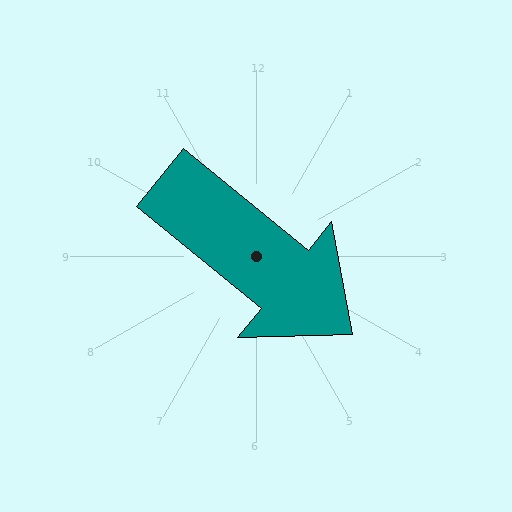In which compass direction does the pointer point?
Southeast.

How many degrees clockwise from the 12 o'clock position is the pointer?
Approximately 129 degrees.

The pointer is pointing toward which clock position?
Roughly 4 o'clock.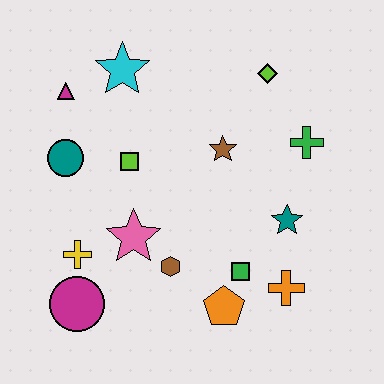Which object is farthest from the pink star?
The lime diamond is farthest from the pink star.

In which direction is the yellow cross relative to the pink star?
The yellow cross is to the left of the pink star.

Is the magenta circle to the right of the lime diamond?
No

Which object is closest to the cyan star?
The magenta triangle is closest to the cyan star.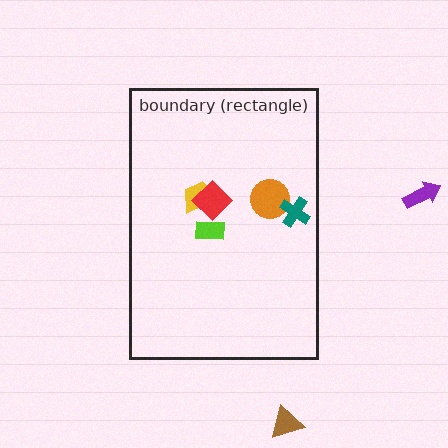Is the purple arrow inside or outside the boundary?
Outside.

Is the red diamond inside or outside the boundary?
Inside.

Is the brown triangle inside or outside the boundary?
Outside.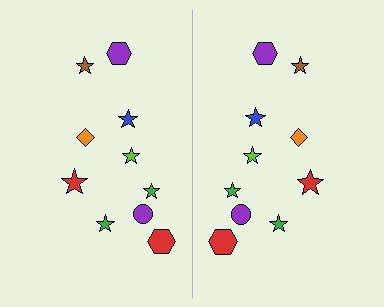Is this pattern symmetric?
Yes, this pattern has bilateral (reflection) symmetry.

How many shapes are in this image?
There are 20 shapes in this image.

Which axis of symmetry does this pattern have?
The pattern has a vertical axis of symmetry running through the center of the image.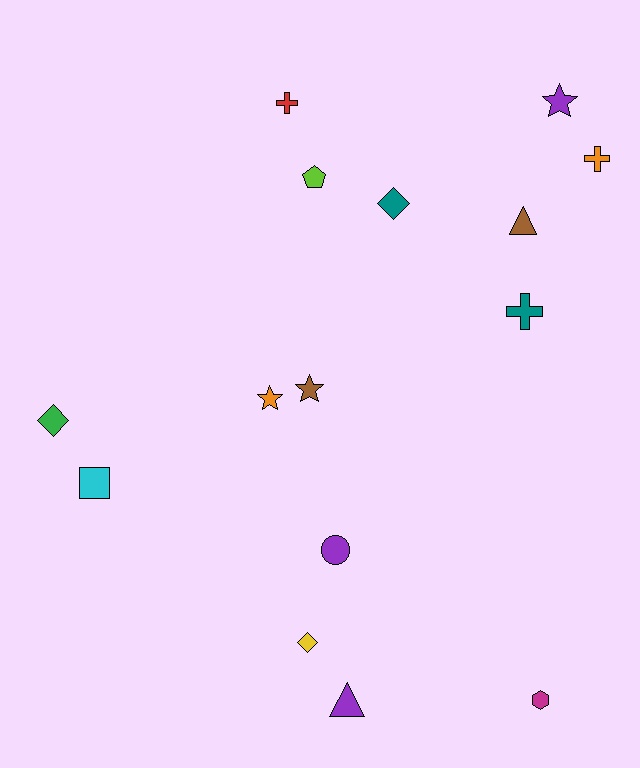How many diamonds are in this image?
There are 3 diamonds.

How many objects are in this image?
There are 15 objects.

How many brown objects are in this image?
There are 2 brown objects.